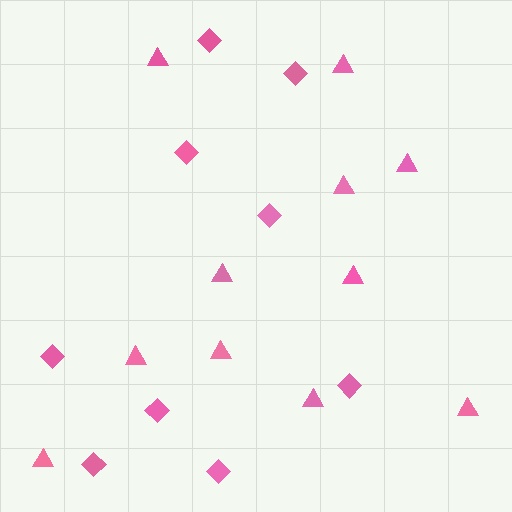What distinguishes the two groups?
There are 2 groups: one group of triangles (11) and one group of diamonds (9).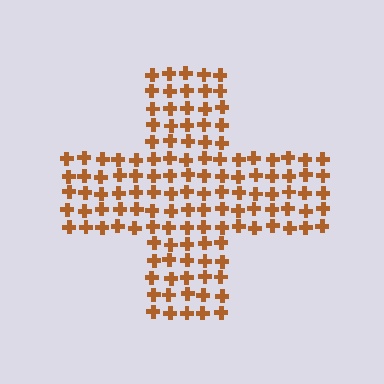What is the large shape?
The large shape is a cross.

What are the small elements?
The small elements are crosses.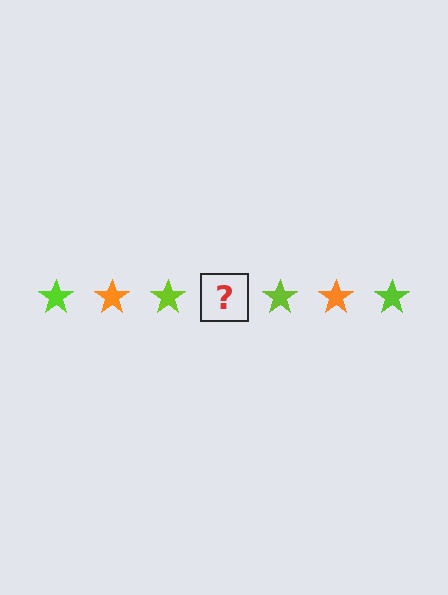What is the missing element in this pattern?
The missing element is an orange star.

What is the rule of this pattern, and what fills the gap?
The rule is that the pattern cycles through lime, orange stars. The gap should be filled with an orange star.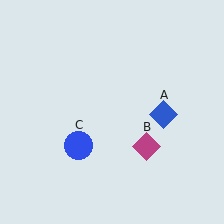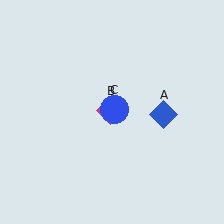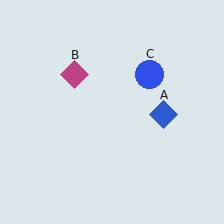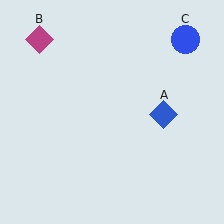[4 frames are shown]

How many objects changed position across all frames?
2 objects changed position: magenta diamond (object B), blue circle (object C).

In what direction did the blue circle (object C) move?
The blue circle (object C) moved up and to the right.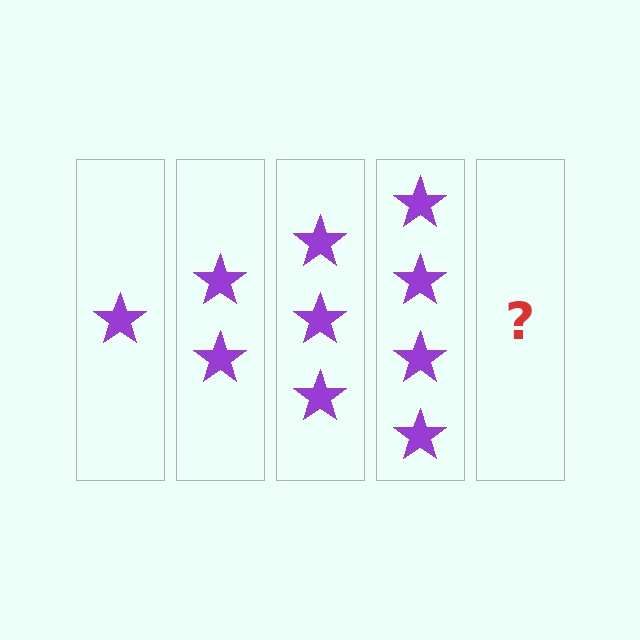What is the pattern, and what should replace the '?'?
The pattern is that each step adds one more star. The '?' should be 5 stars.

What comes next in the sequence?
The next element should be 5 stars.